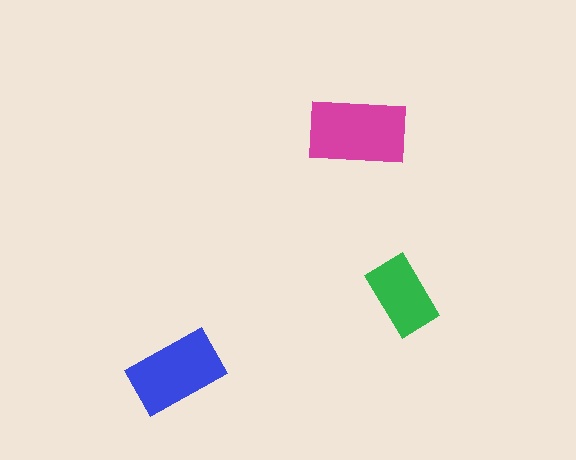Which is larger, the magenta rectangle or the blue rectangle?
The magenta one.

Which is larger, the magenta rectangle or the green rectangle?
The magenta one.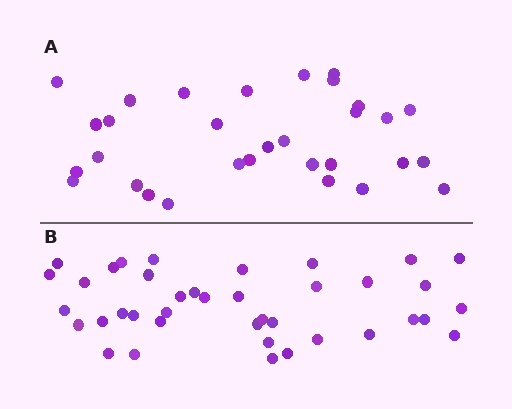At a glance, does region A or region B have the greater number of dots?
Region B (the bottom region) has more dots.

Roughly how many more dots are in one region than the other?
Region B has roughly 8 or so more dots than region A.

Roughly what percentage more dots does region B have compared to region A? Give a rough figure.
About 25% more.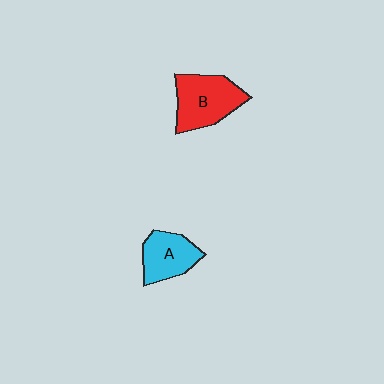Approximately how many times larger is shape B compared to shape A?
Approximately 1.3 times.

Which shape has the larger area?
Shape B (red).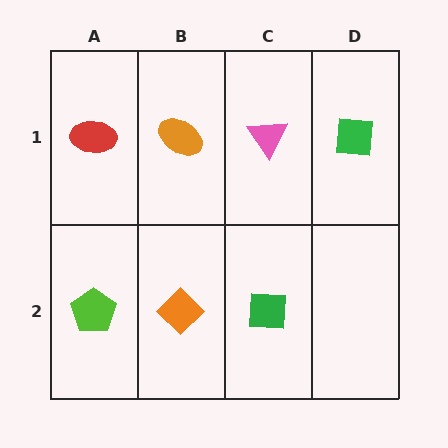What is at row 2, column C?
A green square.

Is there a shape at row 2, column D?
No, that cell is empty.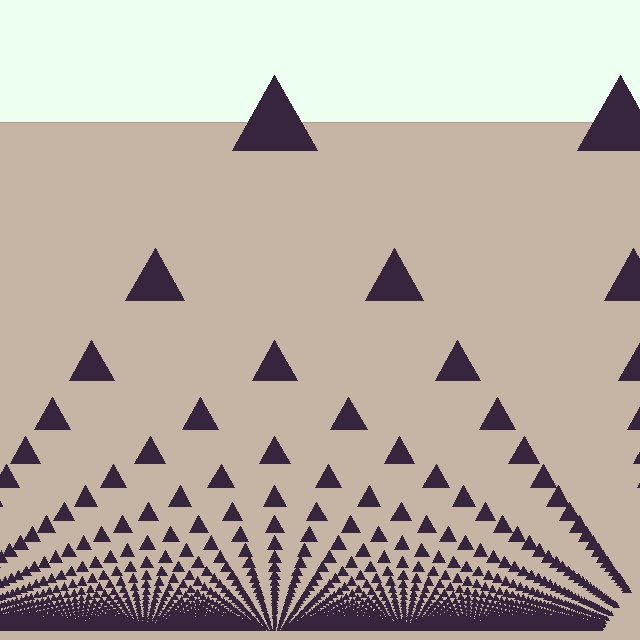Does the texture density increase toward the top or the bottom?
Density increases toward the bottom.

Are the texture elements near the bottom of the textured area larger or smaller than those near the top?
Smaller. The gradient is inverted — elements near the bottom are smaller and denser.